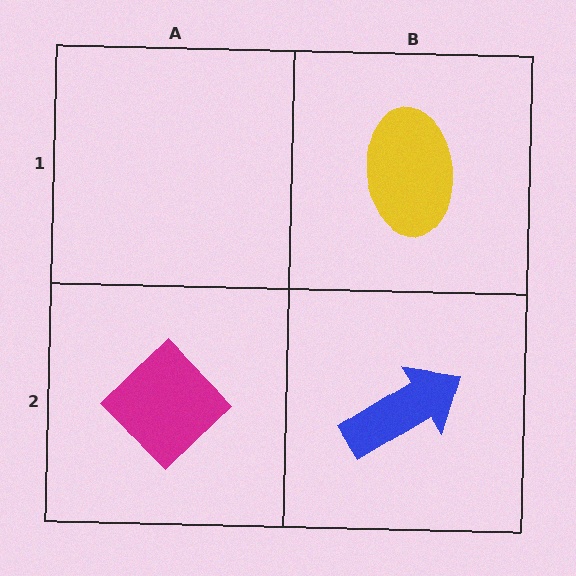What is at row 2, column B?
A blue arrow.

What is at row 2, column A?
A magenta diamond.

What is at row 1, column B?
A yellow ellipse.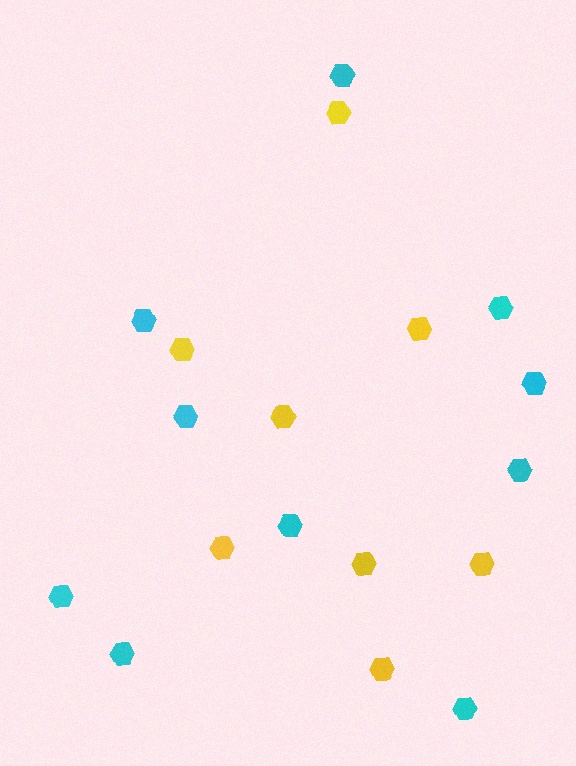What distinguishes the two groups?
There are 2 groups: one group of yellow hexagons (8) and one group of cyan hexagons (10).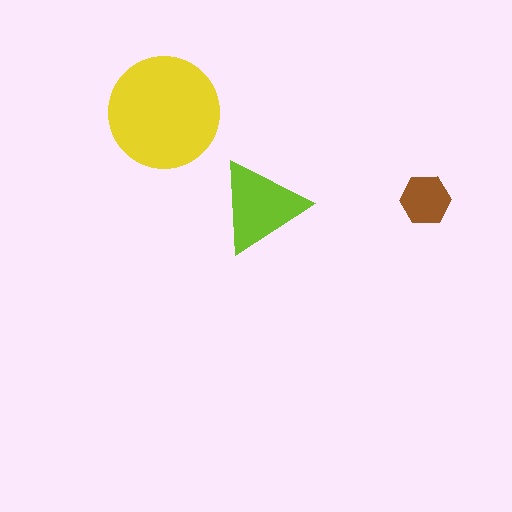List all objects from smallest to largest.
The brown hexagon, the lime triangle, the yellow circle.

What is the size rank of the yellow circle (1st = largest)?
1st.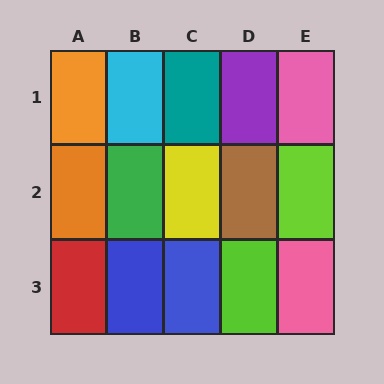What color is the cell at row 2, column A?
Orange.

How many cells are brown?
1 cell is brown.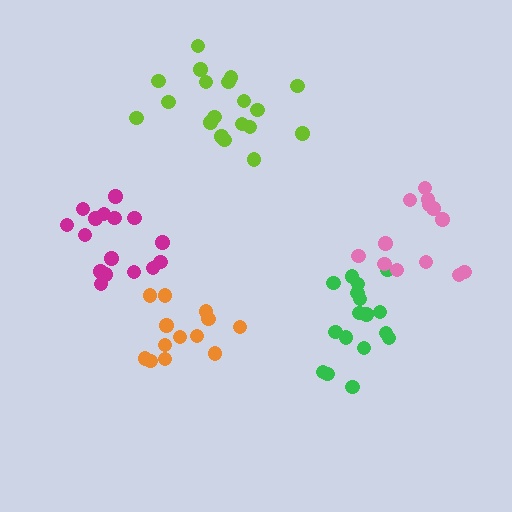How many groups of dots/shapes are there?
There are 5 groups.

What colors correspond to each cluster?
The clusters are colored: orange, green, lime, magenta, pink.